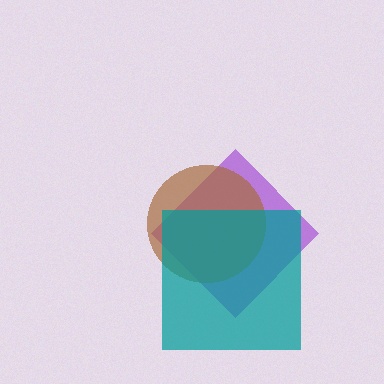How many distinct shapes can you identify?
There are 3 distinct shapes: a purple diamond, a brown circle, a teal square.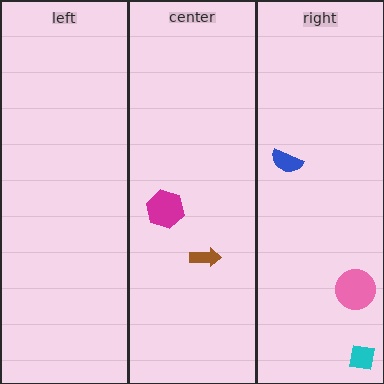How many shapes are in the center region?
2.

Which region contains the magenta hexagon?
The center region.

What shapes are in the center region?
The magenta hexagon, the brown arrow.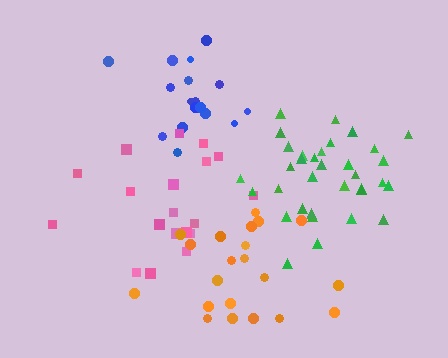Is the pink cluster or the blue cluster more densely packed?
Blue.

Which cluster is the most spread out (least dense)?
Pink.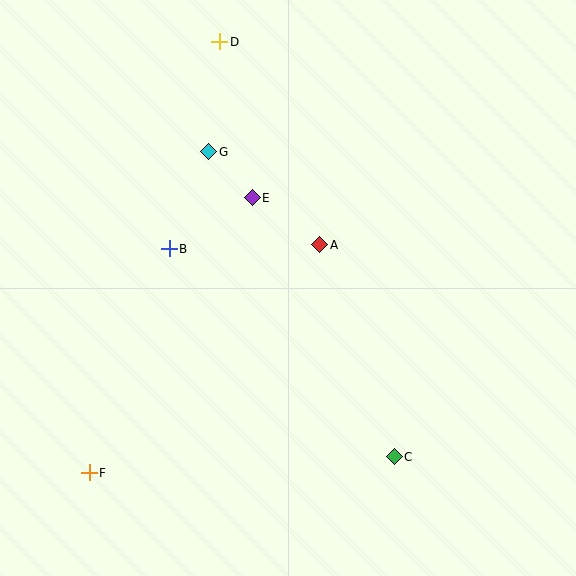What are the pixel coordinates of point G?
Point G is at (209, 152).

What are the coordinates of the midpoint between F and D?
The midpoint between F and D is at (154, 257).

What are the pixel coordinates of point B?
Point B is at (169, 249).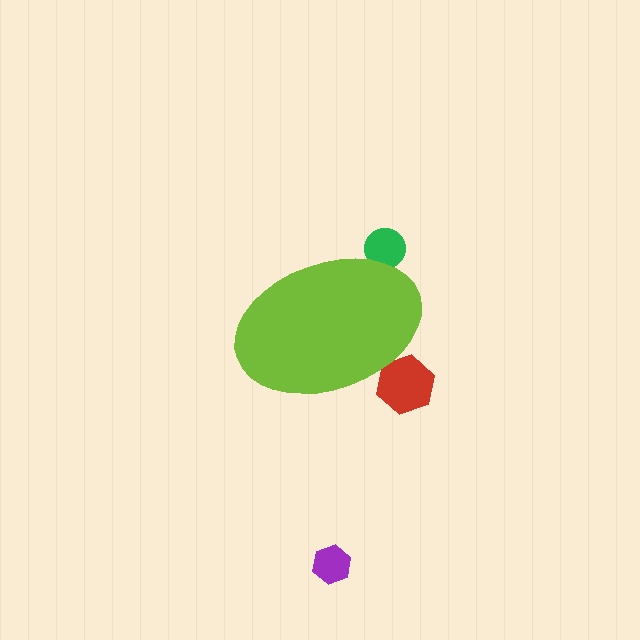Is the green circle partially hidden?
Yes, the green circle is partially hidden behind the lime ellipse.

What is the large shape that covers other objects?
A lime ellipse.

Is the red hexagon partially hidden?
Yes, the red hexagon is partially hidden behind the lime ellipse.